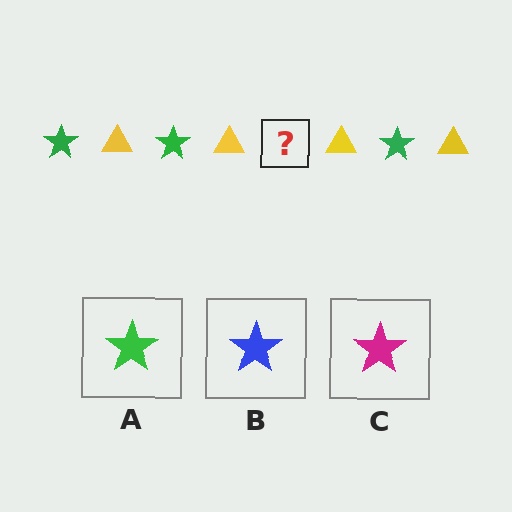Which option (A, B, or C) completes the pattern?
A.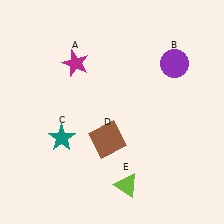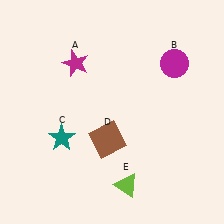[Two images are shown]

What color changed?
The circle (B) changed from purple in Image 1 to magenta in Image 2.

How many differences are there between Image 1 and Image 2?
There is 1 difference between the two images.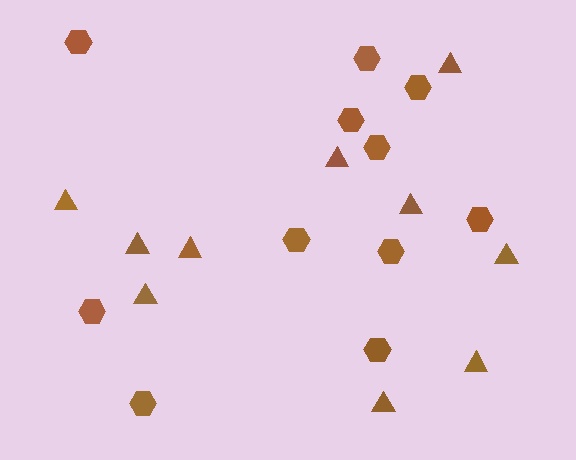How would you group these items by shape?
There are 2 groups: one group of hexagons (11) and one group of triangles (10).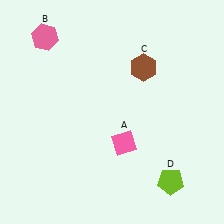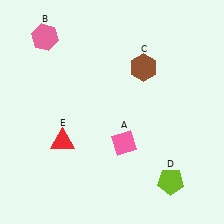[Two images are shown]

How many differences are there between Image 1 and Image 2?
There is 1 difference between the two images.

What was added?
A red triangle (E) was added in Image 2.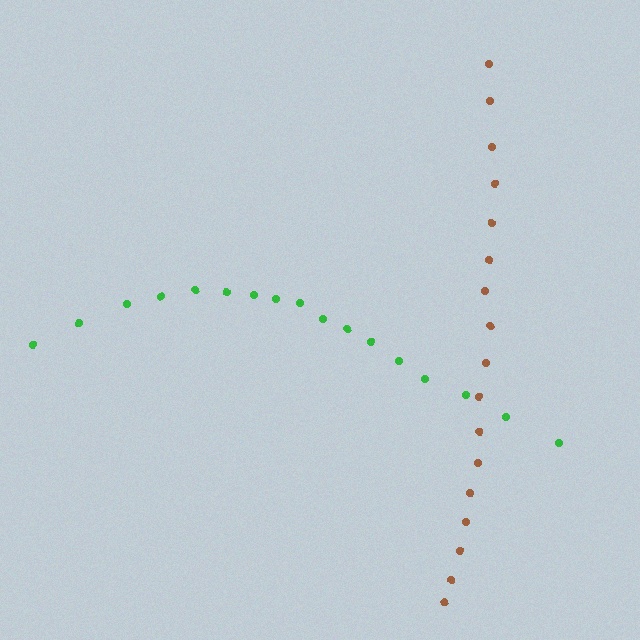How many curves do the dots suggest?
There are 2 distinct paths.